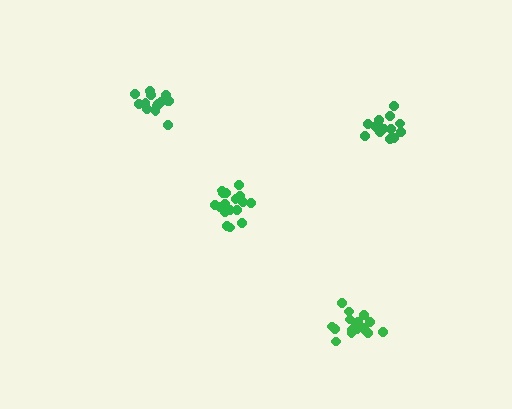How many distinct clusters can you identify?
There are 4 distinct clusters.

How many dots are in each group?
Group 1: 15 dots, Group 2: 15 dots, Group 3: 19 dots, Group 4: 18 dots (67 total).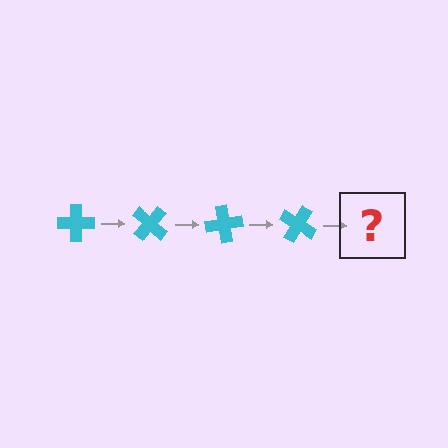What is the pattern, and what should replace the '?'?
The pattern is that the cross rotates 40 degrees each step. The '?' should be a cyan cross rotated 160 degrees.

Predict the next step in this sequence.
The next step is a cyan cross rotated 160 degrees.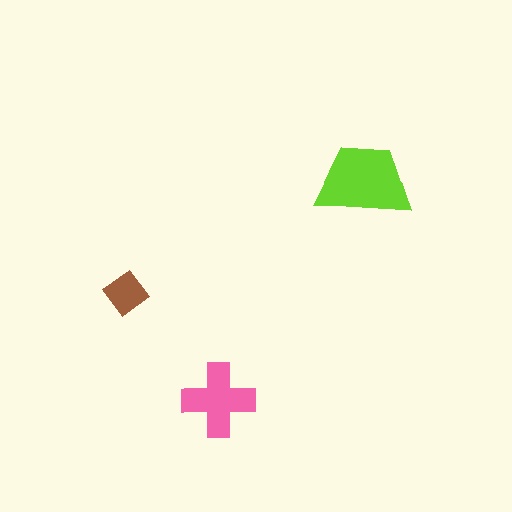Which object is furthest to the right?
The lime trapezoid is rightmost.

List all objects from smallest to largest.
The brown diamond, the pink cross, the lime trapezoid.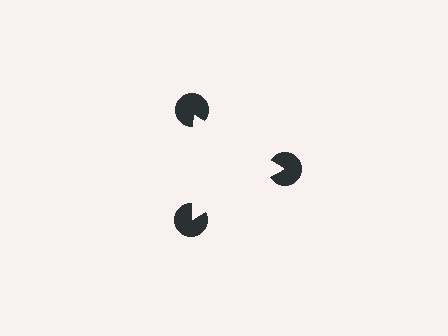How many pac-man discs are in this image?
There are 3 — one at each vertex of the illusory triangle.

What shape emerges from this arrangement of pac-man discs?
An illusory triangle — its edges are inferred from the aligned wedge cuts in the pac-man discs, not physically drawn.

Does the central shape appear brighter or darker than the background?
It typically appears slightly brighter than the background, even though no actual brightness change is drawn.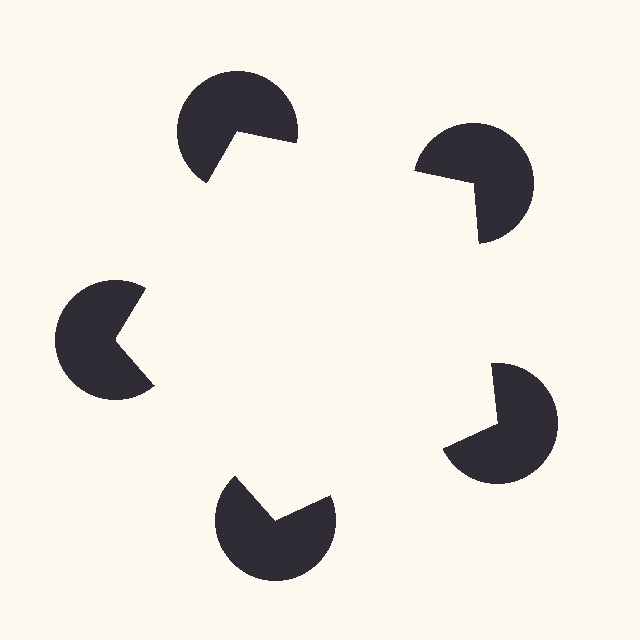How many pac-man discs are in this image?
There are 5 — one at each vertex of the illusory pentagon.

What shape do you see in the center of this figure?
An illusory pentagon — its edges are inferred from the aligned wedge cuts in the pac-man discs, not physically drawn.